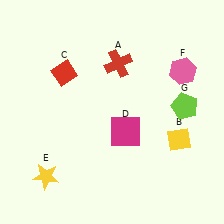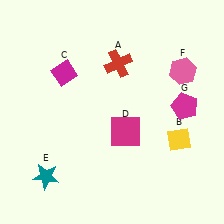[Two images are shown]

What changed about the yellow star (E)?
In Image 1, E is yellow. In Image 2, it changed to teal.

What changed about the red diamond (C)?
In Image 1, C is red. In Image 2, it changed to magenta.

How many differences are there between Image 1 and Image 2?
There are 3 differences between the two images.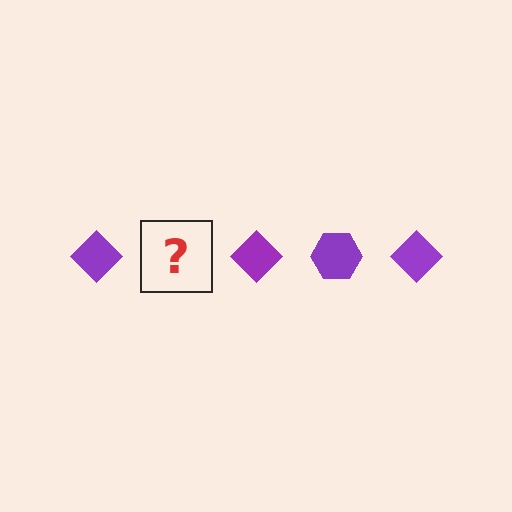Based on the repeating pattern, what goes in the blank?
The blank should be a purple hexagon.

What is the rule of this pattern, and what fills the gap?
The rule is that the pattern cycles through diamond, hexagon shapes in purple. The gap should be filled with a purple hexagon.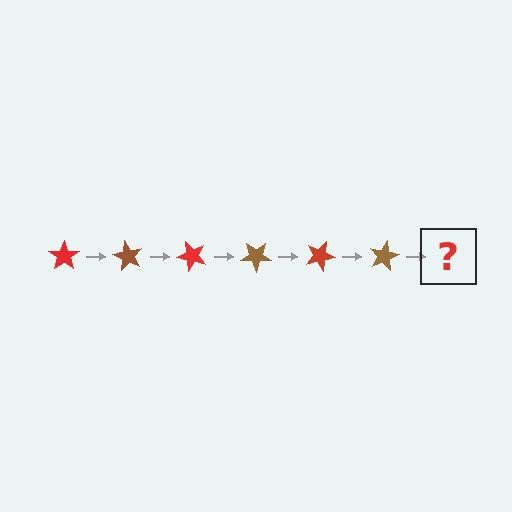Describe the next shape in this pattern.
It should be a red star, rotated 360 degrees from the start.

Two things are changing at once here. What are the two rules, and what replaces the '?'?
The two rules are that it rotates 60 degrees each step and the color cycles through red and brown. The '?' should be a red star, rotated 360 degrees from the start.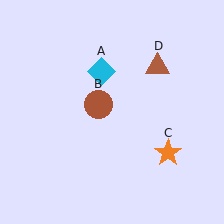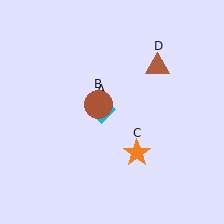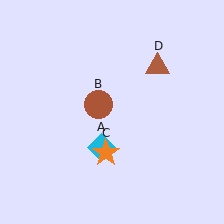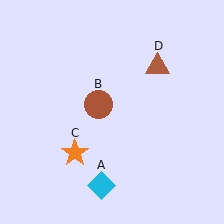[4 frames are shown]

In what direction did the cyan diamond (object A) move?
The cyan diamond (object A) moved down.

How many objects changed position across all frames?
2 objects changed position: cyan diamond (object A), orange star (object C).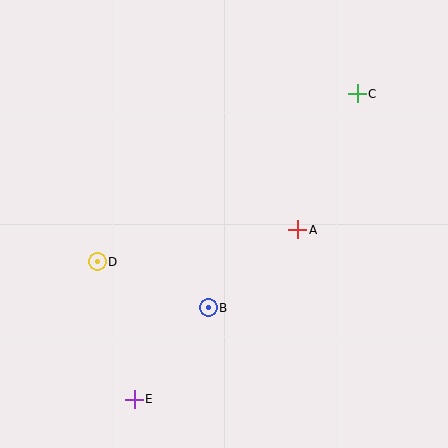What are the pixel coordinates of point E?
Point E is at (134, 399).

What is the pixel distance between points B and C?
The distance between B and C is 261 pixels.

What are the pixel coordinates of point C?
Point C is at (357, 94).